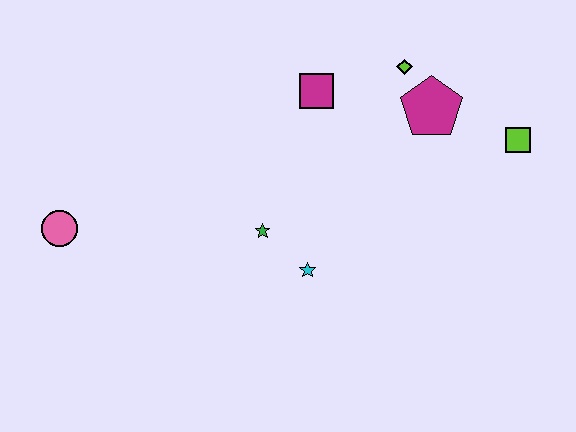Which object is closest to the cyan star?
The green star is closest to the cyan star.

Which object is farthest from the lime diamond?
The pink circle is farthest from the lime diamond.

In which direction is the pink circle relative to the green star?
The pink circle is to the left of the green star.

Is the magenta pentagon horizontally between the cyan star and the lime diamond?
No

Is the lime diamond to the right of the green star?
Yes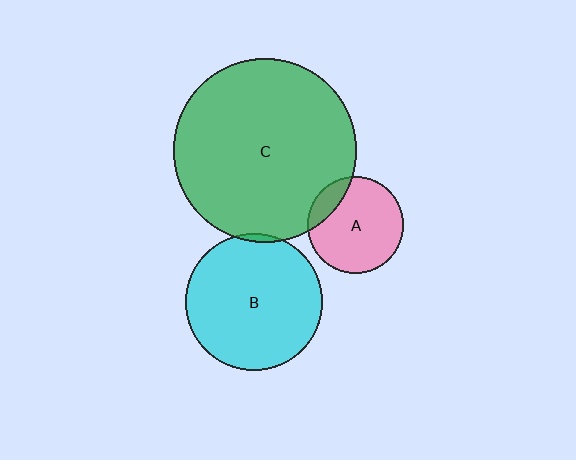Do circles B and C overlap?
Yes.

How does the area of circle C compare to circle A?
Approximately 3.6 times.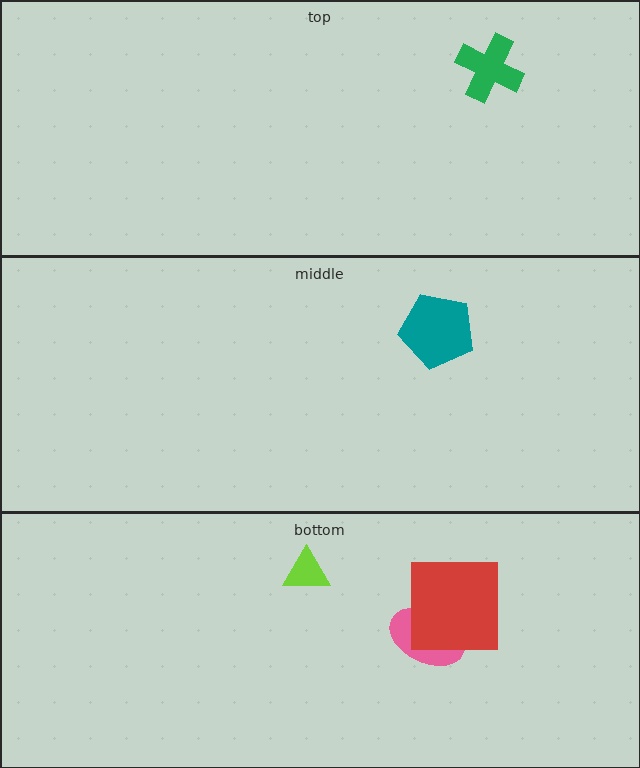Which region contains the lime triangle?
The bottom region.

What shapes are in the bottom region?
The pink ellipse, the red square, the lime triangle.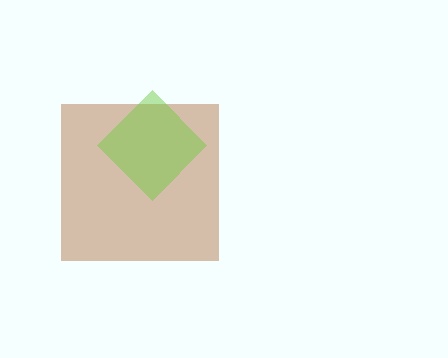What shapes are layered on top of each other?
The layered shapes are: a brown square, a lime diamond.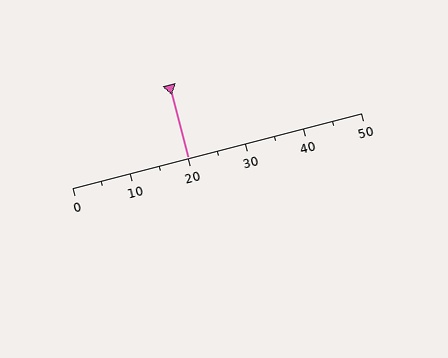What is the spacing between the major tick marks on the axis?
The major ticks are spaced 10 apart.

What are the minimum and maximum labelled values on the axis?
The axis runs from 0 to 50.